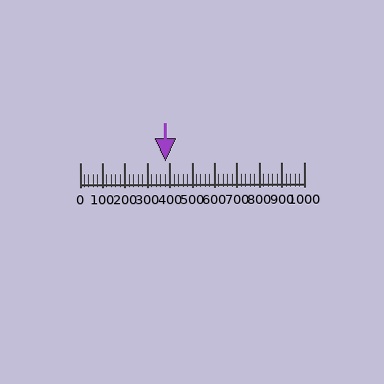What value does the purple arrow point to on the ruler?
The purple arrow points to approximately 380.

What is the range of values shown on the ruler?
The ruler shows values from 0 to 1000.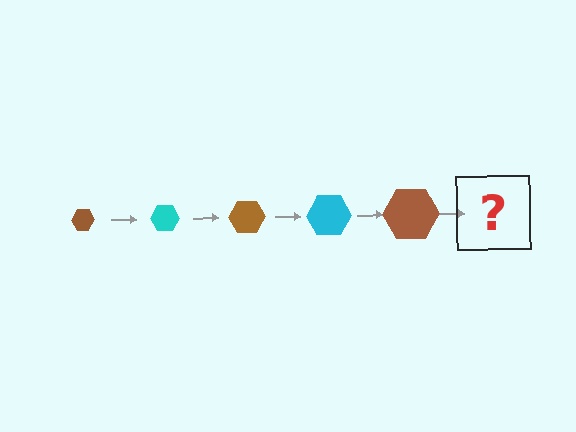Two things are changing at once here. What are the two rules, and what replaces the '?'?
The two rules are that the hexagon grows larger each step and the color cycles through brown and cyan. The '?' should be a cyan hexagon, larger than the previous one.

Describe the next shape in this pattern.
It should be a cyan hexagon, larger than the previous one.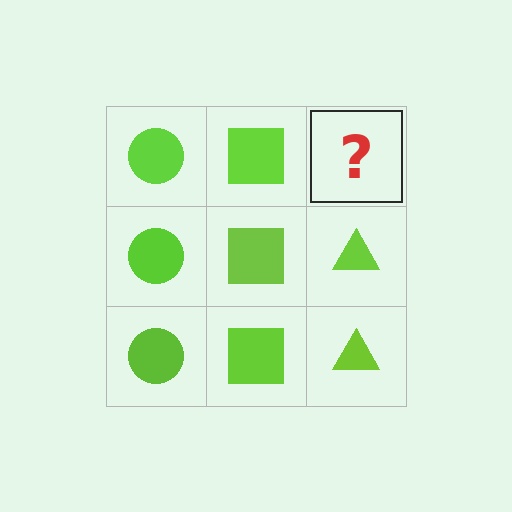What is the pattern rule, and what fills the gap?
The rule is that each column has a consistent shape. The gap should be filled with a lime triangle.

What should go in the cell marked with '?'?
The missing cell should contain a lime triangle.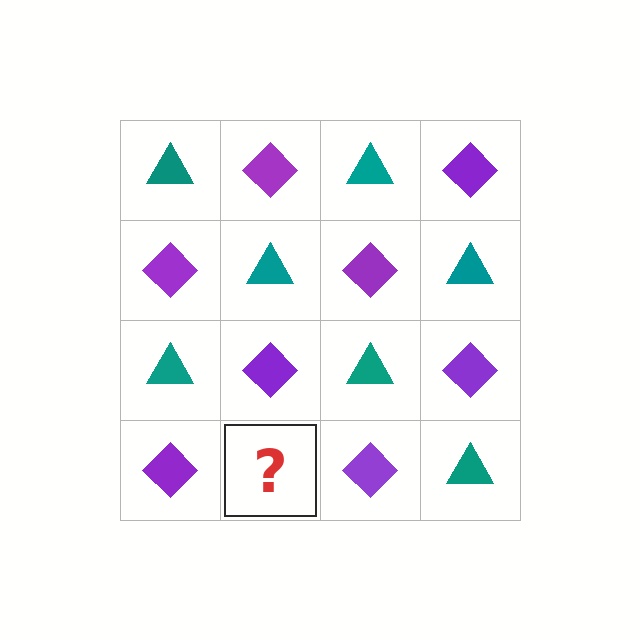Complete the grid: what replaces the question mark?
The question mark should be replaced with a teal triangle.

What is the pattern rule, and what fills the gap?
The rule is that it alternates teal triangle and purple diamond in a checkerboard pattern. The gap should be filled with a teal triangle.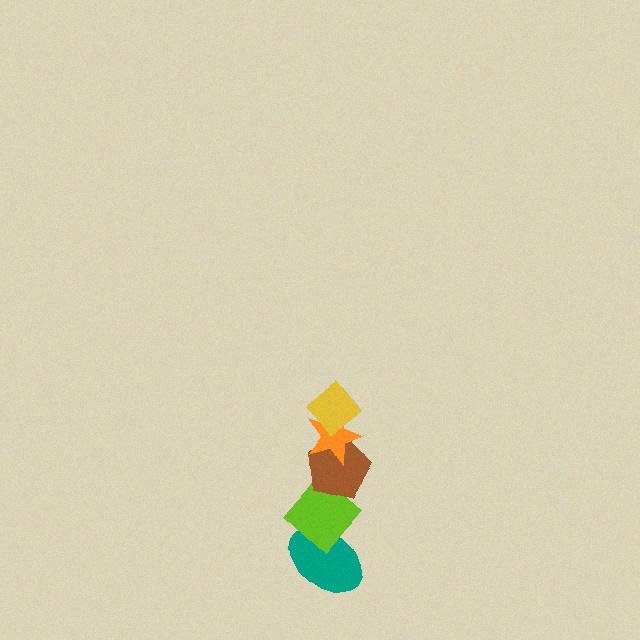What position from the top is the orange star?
The orange star is 2nd from the top.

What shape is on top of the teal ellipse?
The lime diamond is on top of the teal ellipse.